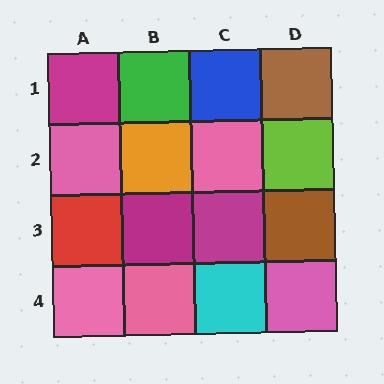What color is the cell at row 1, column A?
Magenta.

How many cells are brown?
2 cells are brown.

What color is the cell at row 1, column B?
Green.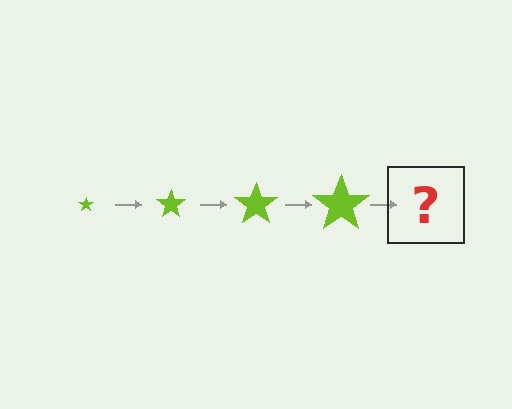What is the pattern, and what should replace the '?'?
The pattern is that the star gets progressively larger each step. The '?' should be a lime star, larger than the previous one.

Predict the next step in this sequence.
The next step is a lime star, larger than the previous one.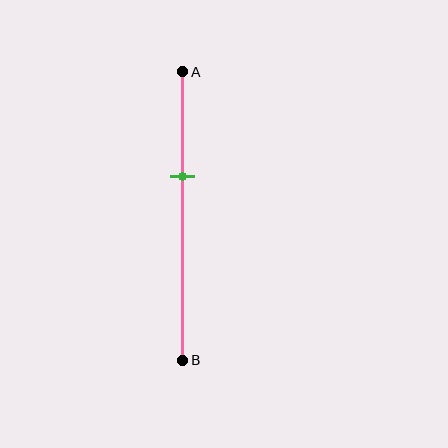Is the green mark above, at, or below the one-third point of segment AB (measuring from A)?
The green mark is below the one-third point of segment AB.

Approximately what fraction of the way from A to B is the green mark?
The green mark is approximately 35% of the way from A to B.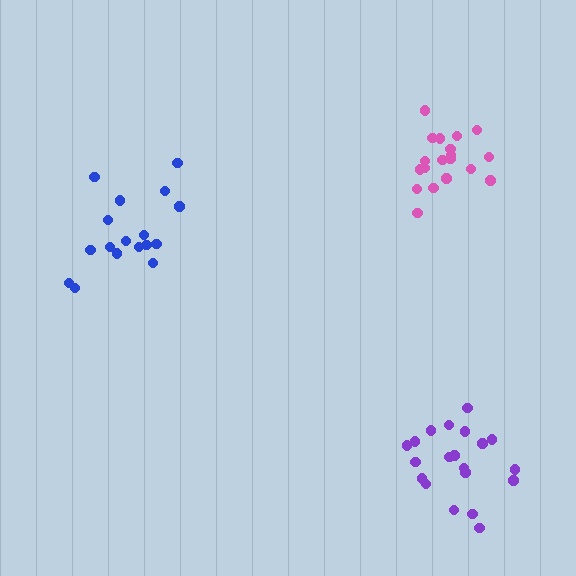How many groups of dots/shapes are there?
There are 3 groups.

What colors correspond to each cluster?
The clusters are colored: pink, blue, purple.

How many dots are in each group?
Group 1: 20 dots, Group 2: 17 dots, Group 3: 20 dots (57 total).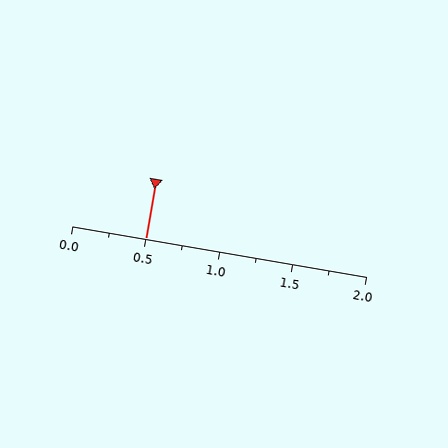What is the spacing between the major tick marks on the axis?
The major ticks are spaced 0.5 apart.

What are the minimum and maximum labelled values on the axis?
The axis runs from 0.0 to 2.0.